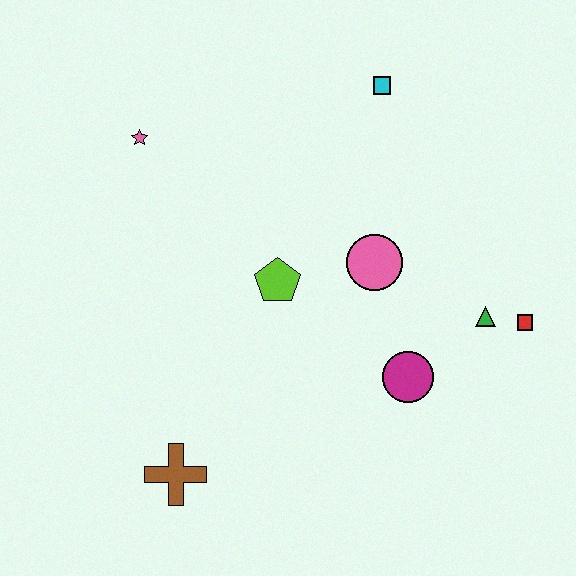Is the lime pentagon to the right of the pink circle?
No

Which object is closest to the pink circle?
The lime pentagon is closest to the pink circle.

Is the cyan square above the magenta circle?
Yes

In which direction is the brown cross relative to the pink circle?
The brown cross is below the pink circle.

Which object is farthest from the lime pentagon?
The red square is farthest from the lime pentagon.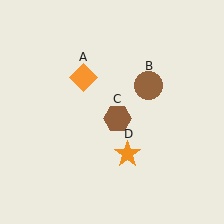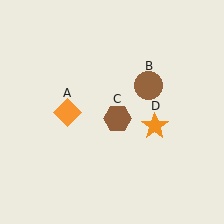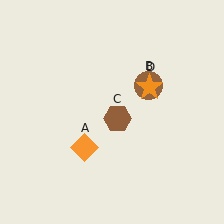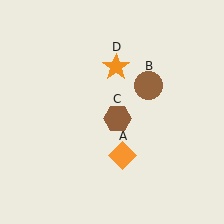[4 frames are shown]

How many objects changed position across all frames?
2 objects changed position: orange diamond (object A), orange star (object D).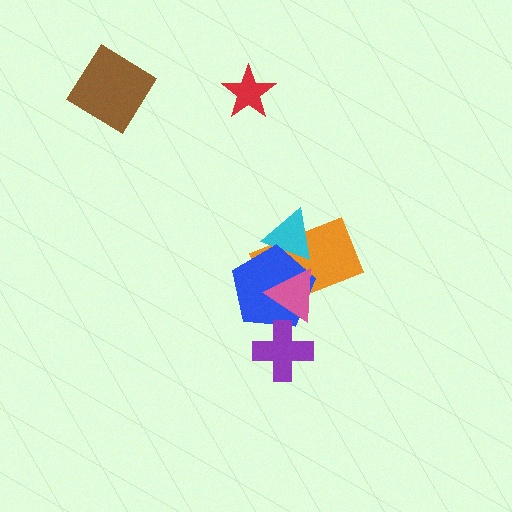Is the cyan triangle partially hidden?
Yes, it is partially covered by another shape.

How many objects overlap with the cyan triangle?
2 objects overlap with the cyan triangle.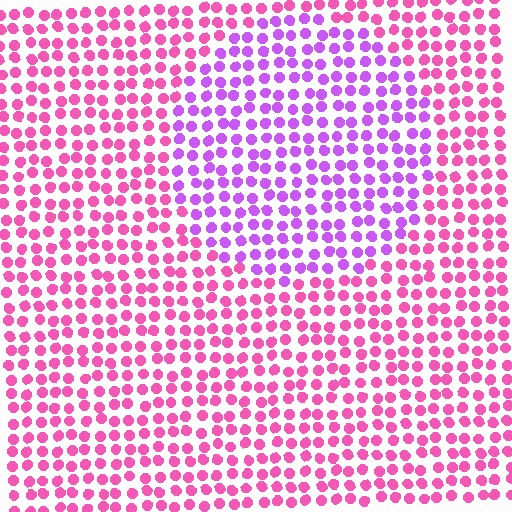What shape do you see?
I see a circle.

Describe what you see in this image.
The image is filled with small pink elements in a uniform arrangement. A circle-shaped region is visible where the elements are tinted to a slightly different hue, forming a subtle color boundary.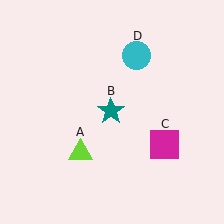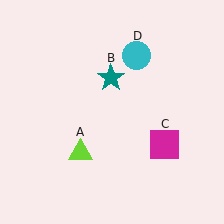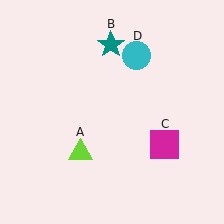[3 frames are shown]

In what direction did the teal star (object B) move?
The teal star (object B) moved up.